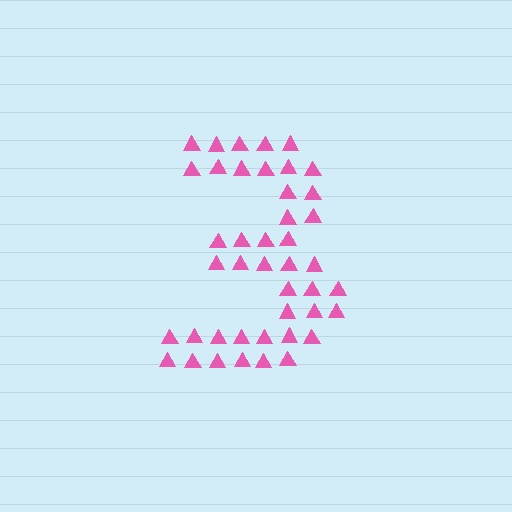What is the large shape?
The large shape is the digit 3.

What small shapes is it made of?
It is made of small triangles.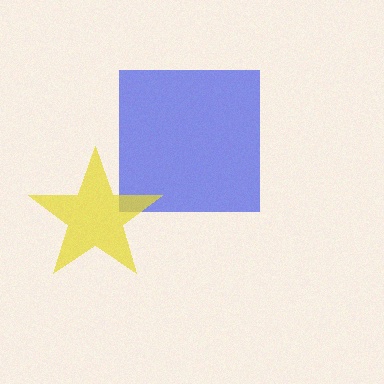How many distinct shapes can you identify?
There are 2 distinct shapes: a blue square, a yellow star.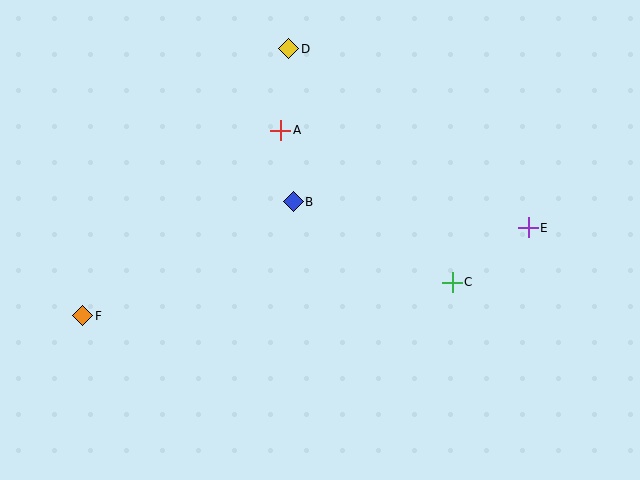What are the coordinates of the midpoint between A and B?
The midpoint between A and B is at (287, 166).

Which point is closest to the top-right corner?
Point E is closest to the top-right corner.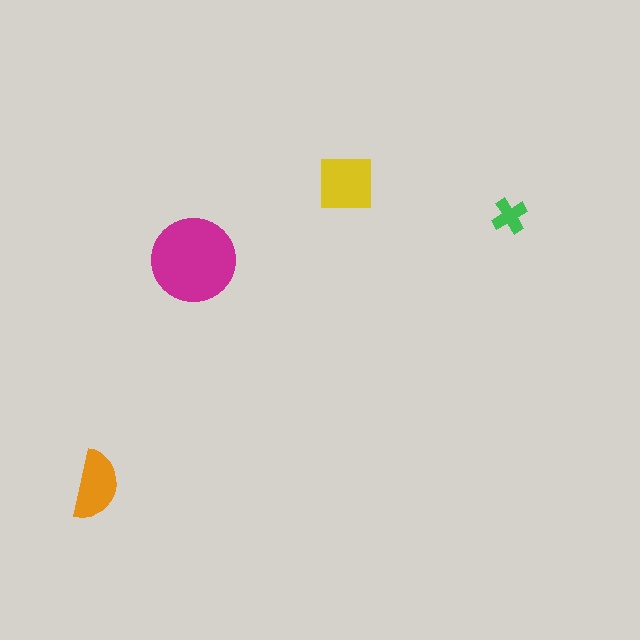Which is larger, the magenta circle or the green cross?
The magenta circle.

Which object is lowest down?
The orange semicircle is bottommost.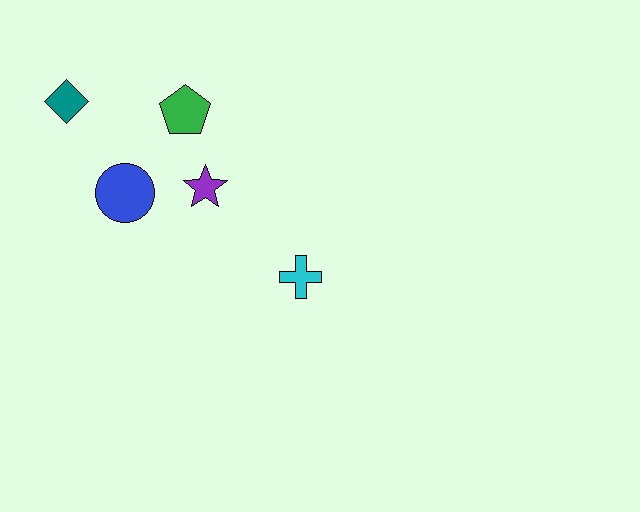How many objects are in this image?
There are 5 objects.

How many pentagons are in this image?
There is 1 pentagon.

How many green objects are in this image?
There is 1 green object.